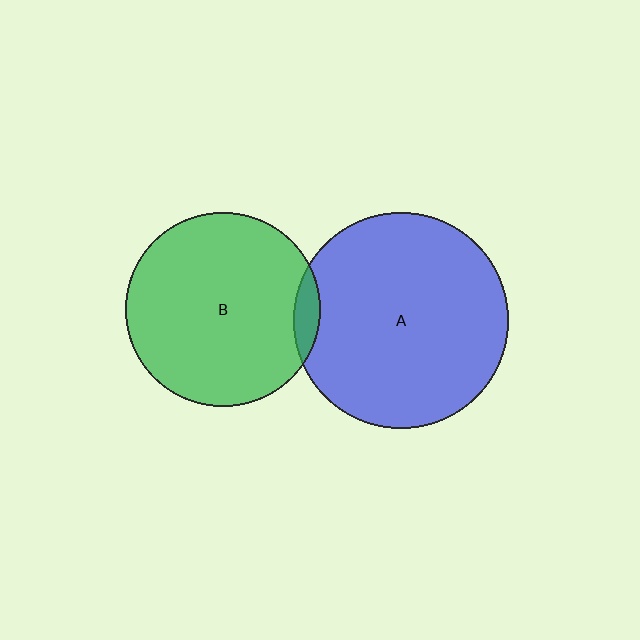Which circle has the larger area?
Circle A (blue).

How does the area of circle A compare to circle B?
Approximately 1.2 times.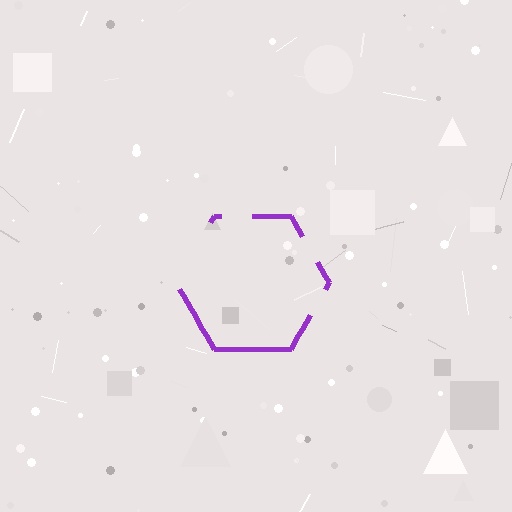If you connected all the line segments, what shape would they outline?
They would outline a hexagon.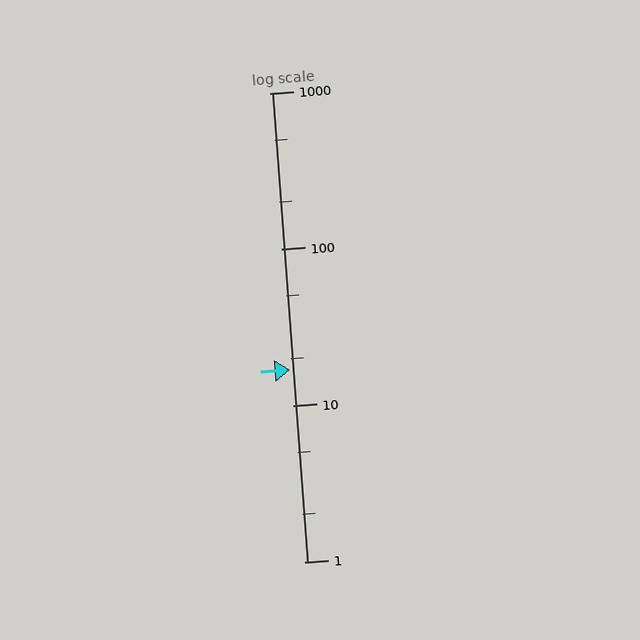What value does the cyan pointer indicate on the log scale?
The pointer indicates approximately 17.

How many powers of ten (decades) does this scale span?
The scale spans 3 decades, from 1 to 1000.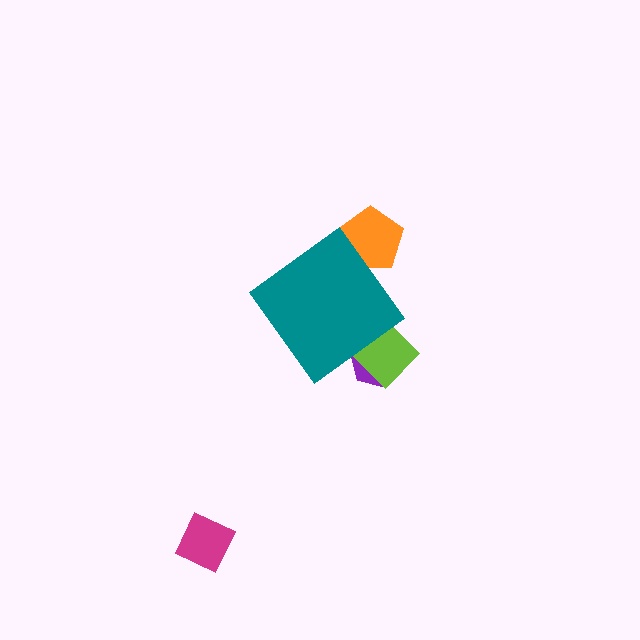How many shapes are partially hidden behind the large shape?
3 shapes are partially hidden.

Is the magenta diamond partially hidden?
No, the magenta diamond is fully visible.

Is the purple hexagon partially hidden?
Yes, the purple hexagon is partially hidden behind the teal diamond.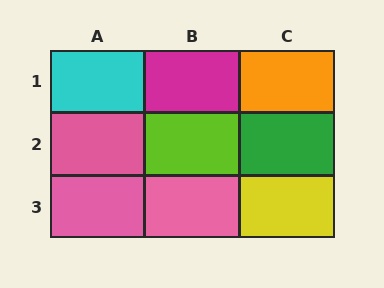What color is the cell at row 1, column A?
Cyan.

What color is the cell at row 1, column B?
Magenta.